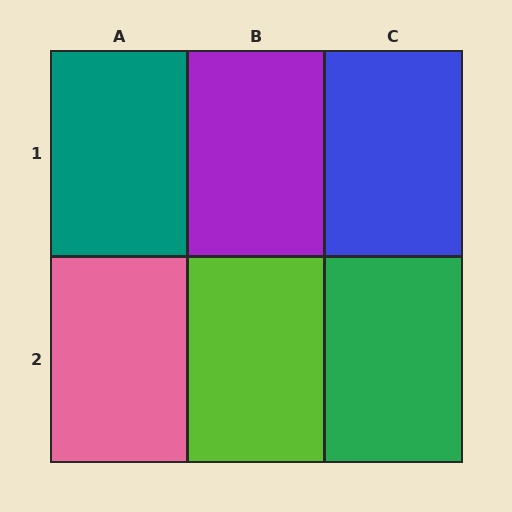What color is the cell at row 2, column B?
Lime.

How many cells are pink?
1 cell is pink.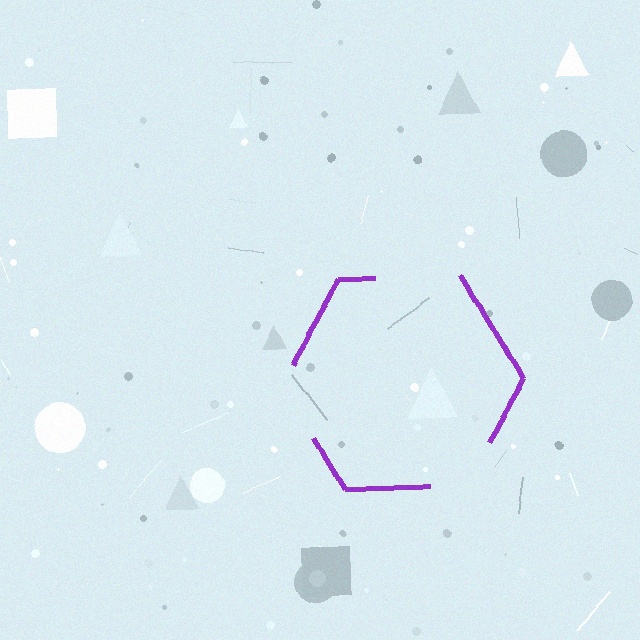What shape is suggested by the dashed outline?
The dashed outline suggests a hexagon.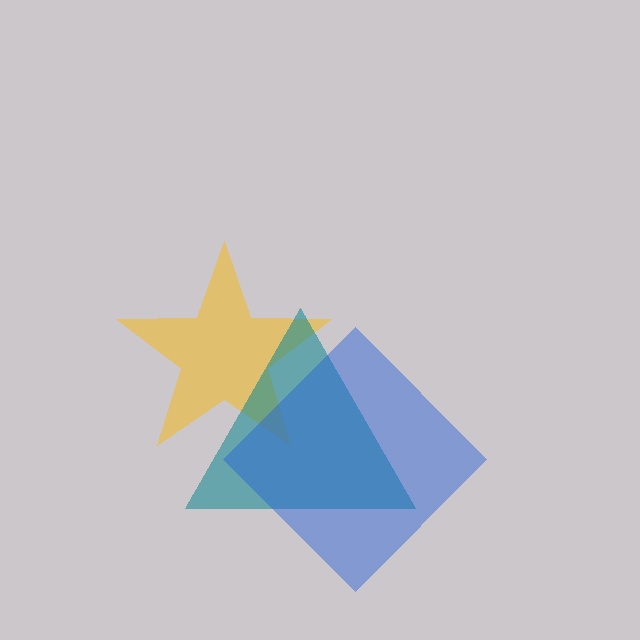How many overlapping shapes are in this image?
There are 3 overlapping shapes in the image.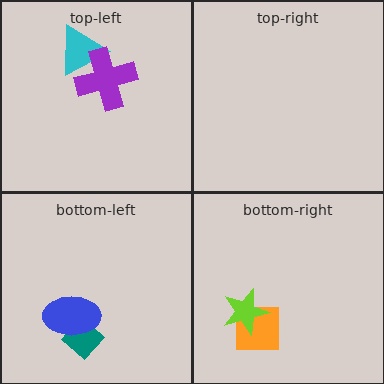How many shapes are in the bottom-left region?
2.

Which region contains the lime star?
The bottom-right region.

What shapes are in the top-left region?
The cyan triangle, the purple cross.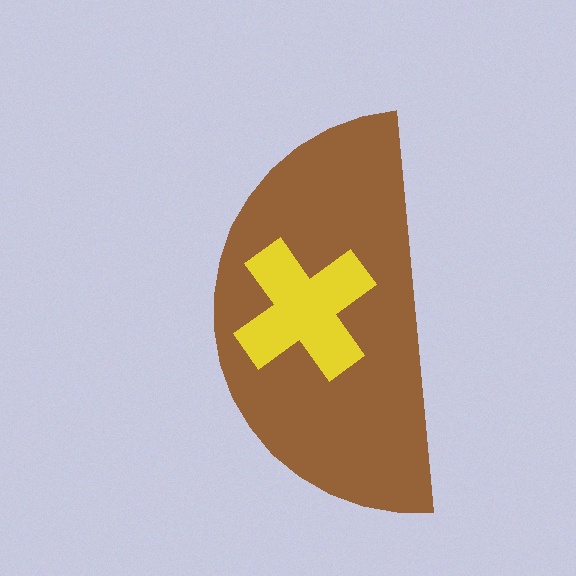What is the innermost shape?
The yellow cross.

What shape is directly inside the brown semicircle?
The yellow cross.